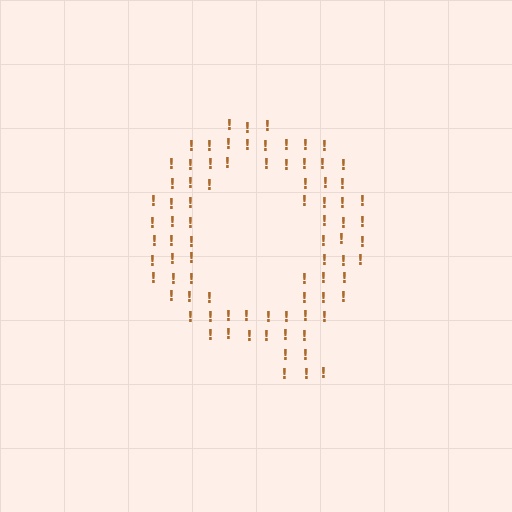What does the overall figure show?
The overall figure shows the letter Q.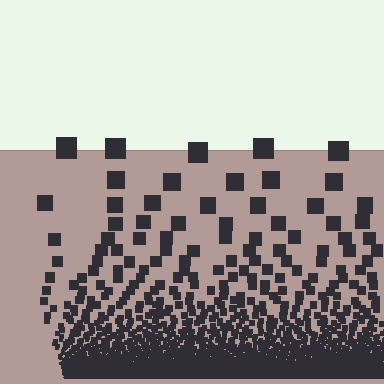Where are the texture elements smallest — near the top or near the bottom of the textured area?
Near the bottom.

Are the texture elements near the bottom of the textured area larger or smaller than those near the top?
Smaller. The gradient is inverted — elements near the bottom are smaller and denser.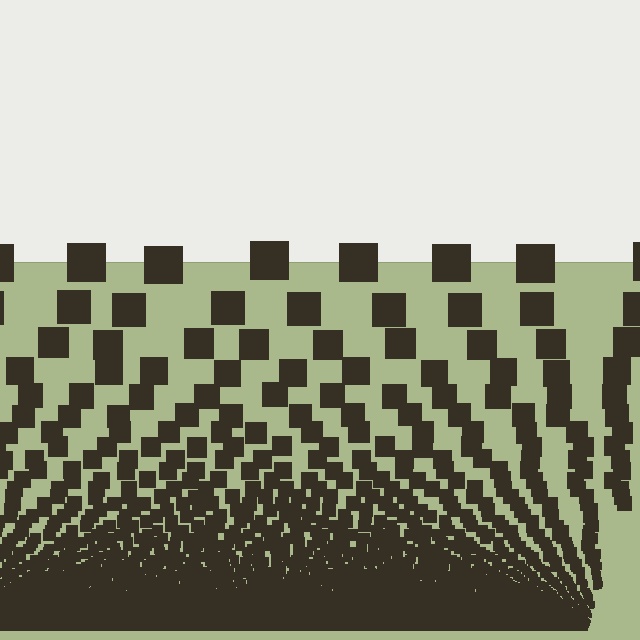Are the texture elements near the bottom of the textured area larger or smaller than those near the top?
Smaller. The gradient is inverted — elements near the bottom are smaller and denser.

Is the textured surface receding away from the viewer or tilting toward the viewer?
The surface appears to tilt toward the viewer. Texture elements get larger and sparser toward the top.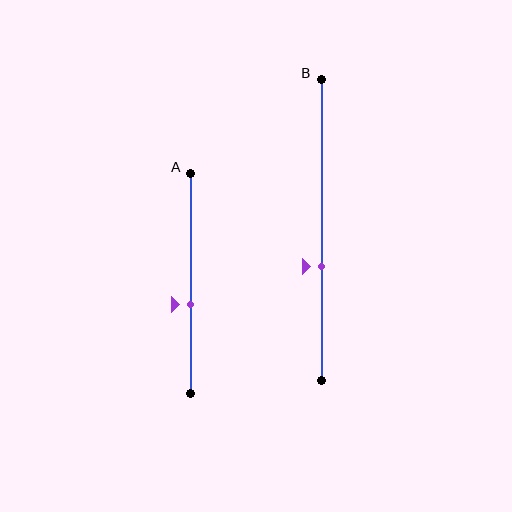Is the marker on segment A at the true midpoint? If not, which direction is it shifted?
No, the marker on segment A is shifted downward by about 9% of the segment length.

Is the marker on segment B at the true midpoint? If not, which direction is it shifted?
No, the marker on segment B is shifted downward by about 12% of the segment length.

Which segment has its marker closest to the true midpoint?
Segment A has its marker closest to the true midpoint.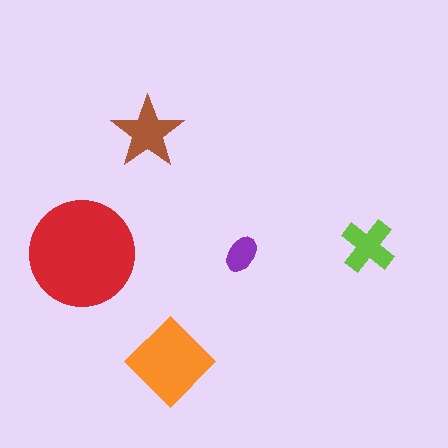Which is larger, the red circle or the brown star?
The red circle.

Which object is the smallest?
The purple ellipse.